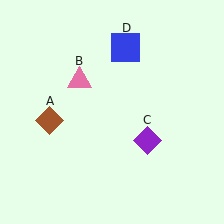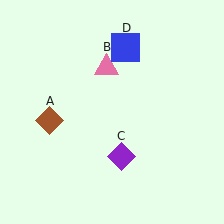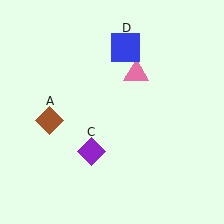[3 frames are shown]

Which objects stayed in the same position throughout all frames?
Brown diamond (object A) and blue square (object D) remained stationary.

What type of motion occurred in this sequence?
The pink triangle (object B), purple diamond (object C) rotated clockwise around the center of the scene.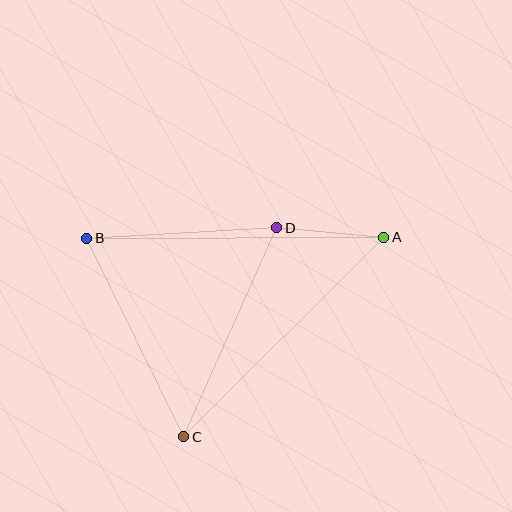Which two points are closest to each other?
Points A and D are closest to each other.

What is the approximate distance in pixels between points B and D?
The distance between B and D is approximately 190 pixels.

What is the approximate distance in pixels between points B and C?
The distance between B and C is approximately 221 pixels.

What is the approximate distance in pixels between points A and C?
The distance between A and C is approximately 282 pixels.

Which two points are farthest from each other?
Points A and B are farthest from each other.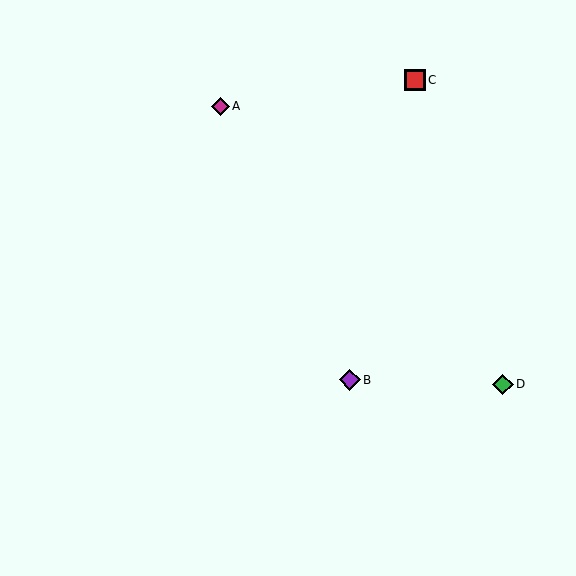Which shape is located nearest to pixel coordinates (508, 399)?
The green diamond (labeled D) at (503, 384) is nearest to that location.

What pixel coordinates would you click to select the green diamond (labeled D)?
Click at (503, 384) to select the green diamond D.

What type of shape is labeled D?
Shape D is a green diamond.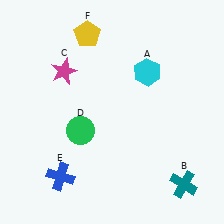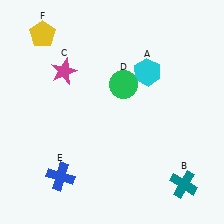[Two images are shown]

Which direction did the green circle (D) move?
The green circle (D) moved up.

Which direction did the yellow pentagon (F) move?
The yellow pentagon (F) moved left.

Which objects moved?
The objects that moved are: the green circle (D), the yellow pentagon (F).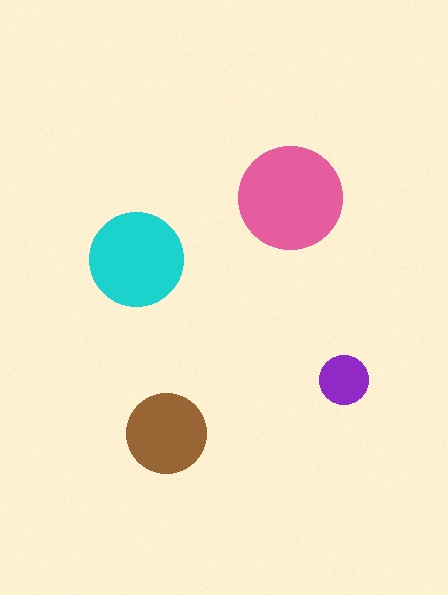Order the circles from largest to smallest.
the pink one, the cyan one, the brown one, the purple one.